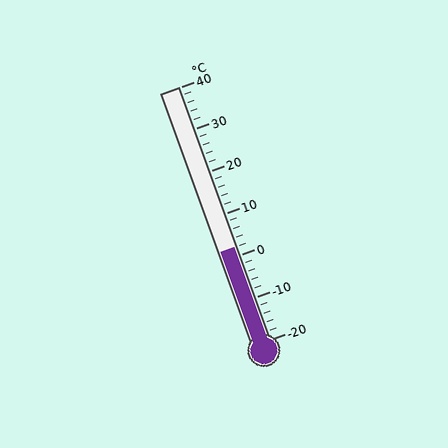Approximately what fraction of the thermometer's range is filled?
The thermometer is filled to approximately 35% of its range.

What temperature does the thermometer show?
The thermometer shows approximately 2°C.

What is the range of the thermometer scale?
The thermometer scale ranges from -20°C to 40°C.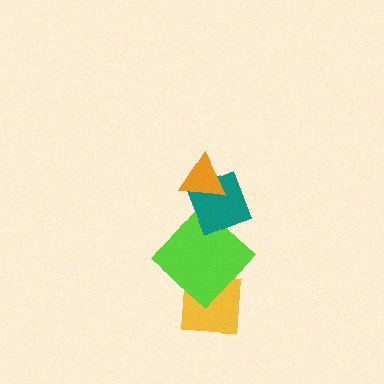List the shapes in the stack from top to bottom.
From top to bottom: the orange triangle, the teal diamond, the lime diamond, the yellow square.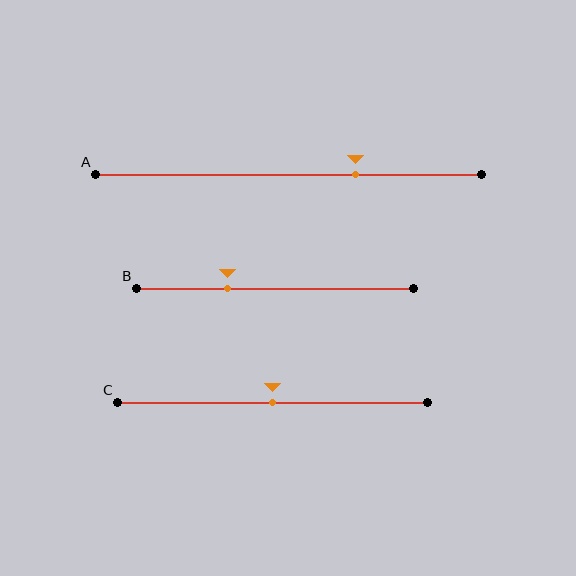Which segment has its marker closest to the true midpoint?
Segment C has its marker closest to the true midpoint.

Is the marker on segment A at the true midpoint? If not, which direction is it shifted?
No, the marker on segment A is shifted to the right by about 17% of the segment length.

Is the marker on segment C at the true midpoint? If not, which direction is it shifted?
Yes, the marker on segment C is at the true midpoint.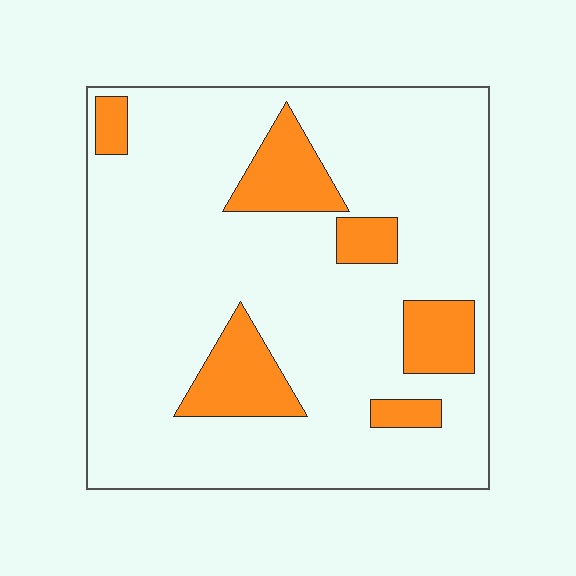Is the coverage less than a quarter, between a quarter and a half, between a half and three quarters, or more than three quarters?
Less than a quarter.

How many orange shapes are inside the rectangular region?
6.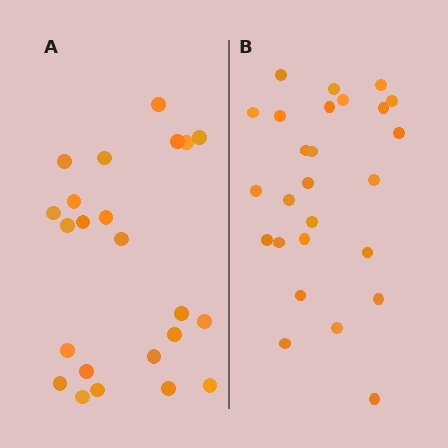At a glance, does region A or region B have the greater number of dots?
Region B (the right region) has more dots.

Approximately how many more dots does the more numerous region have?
Region B has just a few more — roughly 2 or 3 more dots than region A.